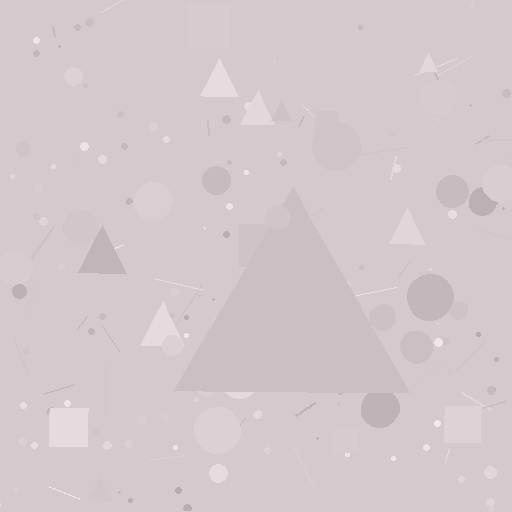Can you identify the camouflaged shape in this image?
The camouflaged shape is a triangle.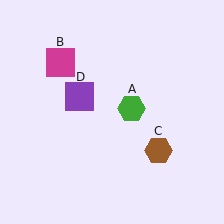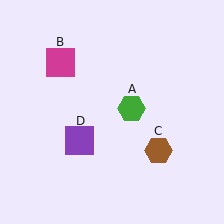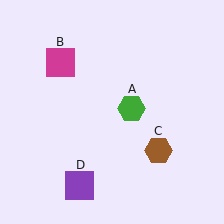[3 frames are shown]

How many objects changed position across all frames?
1 object changed position: purple square (object D).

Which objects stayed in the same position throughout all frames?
Green hexagon (object A) and magenta square (object B) and brown hexagon (object C) remained stationary.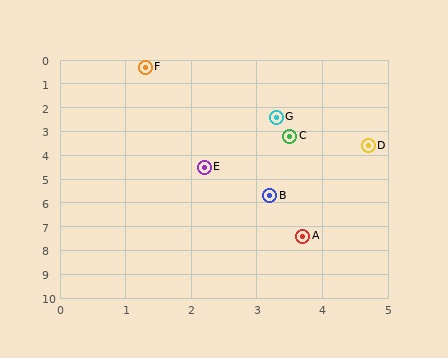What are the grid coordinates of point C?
Point C is at approximately (3.5, 3.2).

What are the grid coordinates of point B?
Point B is at approximately (3.2, 5.7).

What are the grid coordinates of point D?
Point D is at approximately (4.7, 3.6).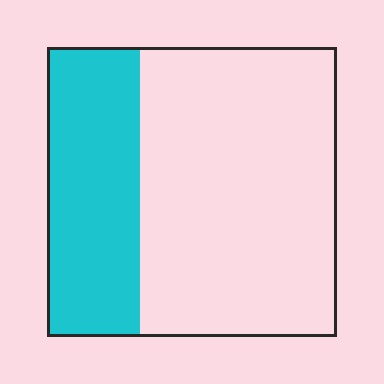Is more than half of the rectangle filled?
No.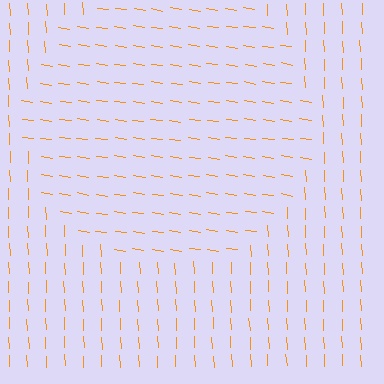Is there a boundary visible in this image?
Yes, there is a texture boundary formed by a change in line orientation.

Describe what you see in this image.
The image is filled with small orange line segments. A circle region in the image has lines oriented differently from the surrounding lines, creating a visible texture boundary.